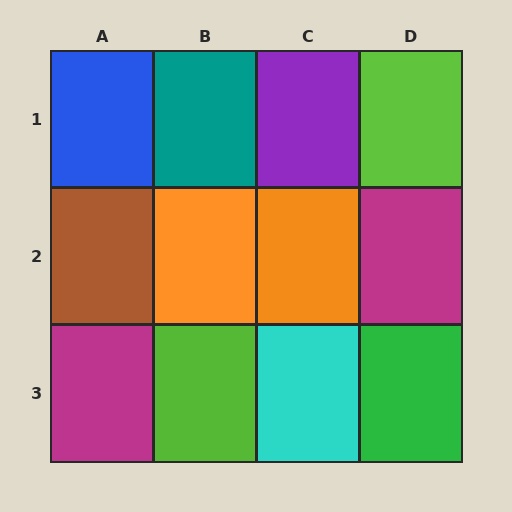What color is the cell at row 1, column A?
Blue.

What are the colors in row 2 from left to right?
Brown, orange, orange, magenta.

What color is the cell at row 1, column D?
Lime.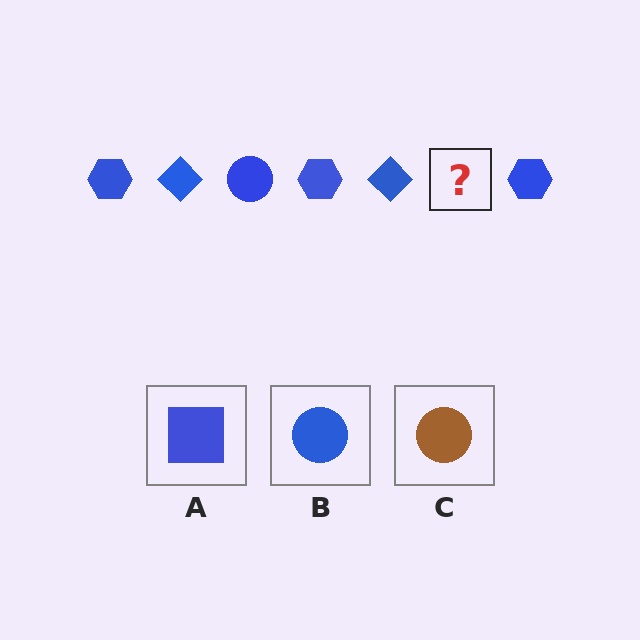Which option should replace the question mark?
Option B.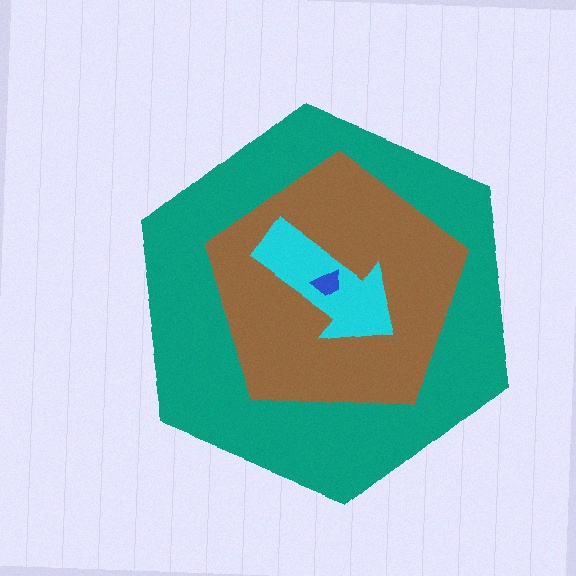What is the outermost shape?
The teal hexagon.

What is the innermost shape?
The blue trapezoid.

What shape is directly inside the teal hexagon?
The brown pentagon.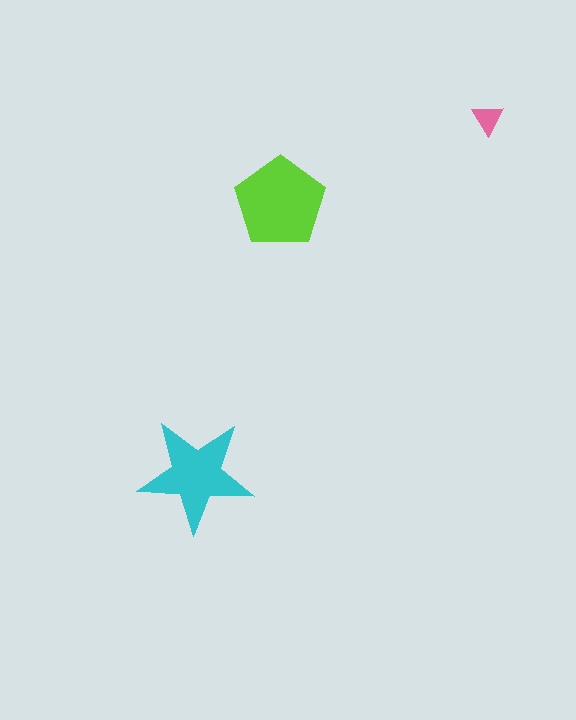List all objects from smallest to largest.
The pink triangle, the cyan star, the lime pentagon.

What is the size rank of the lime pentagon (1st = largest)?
1st.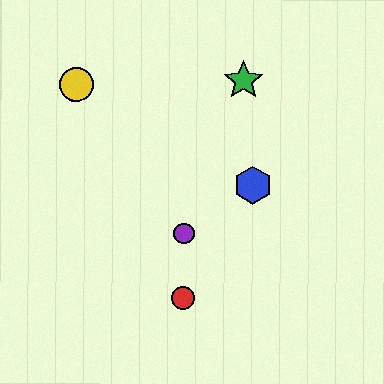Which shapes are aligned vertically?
The red circle, the purple circle are aligned vertically.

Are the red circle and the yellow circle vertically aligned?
No, the red circle is at x≈183 and the yellow circle is at x≈76.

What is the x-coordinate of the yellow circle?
The yellow circle is at x≈76.